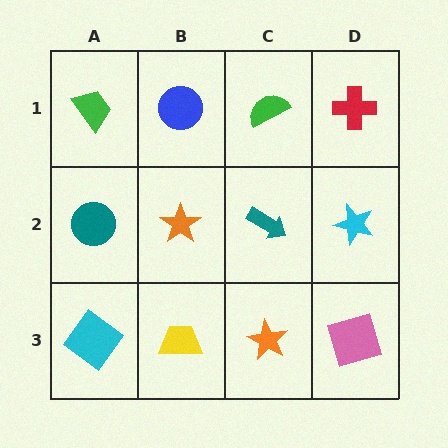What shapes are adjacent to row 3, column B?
An orange star (row 2, column B), a cyan diamond (row 3, column A), an orange star (row 3, column C).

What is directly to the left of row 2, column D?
A teal arrow.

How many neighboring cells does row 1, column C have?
3.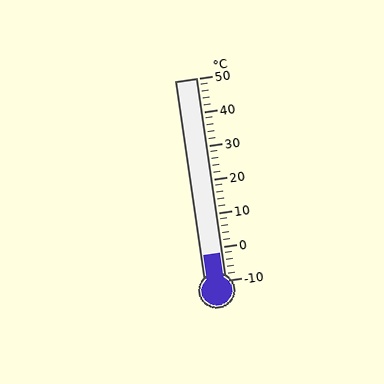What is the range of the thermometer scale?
The thermometer scale ranges from -10°C to 50°C.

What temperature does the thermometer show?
The thermometer shows approximately -2°C.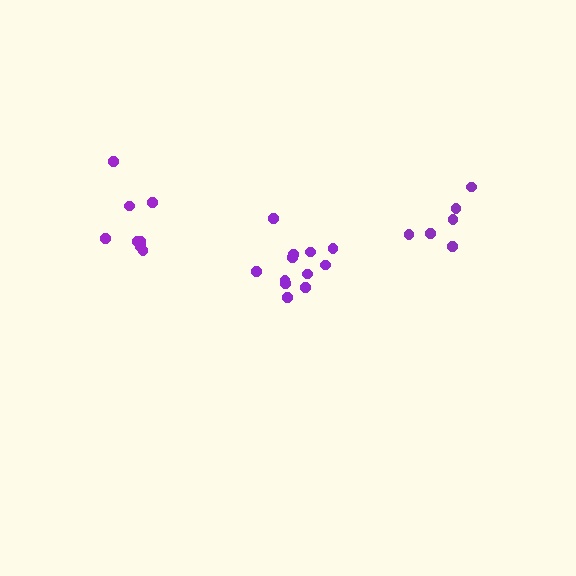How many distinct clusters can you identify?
There are 3 distinct clusters.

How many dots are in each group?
Group 1: 8 dots, Group 2: 6 dots, Group 3: 12 dots (26 total).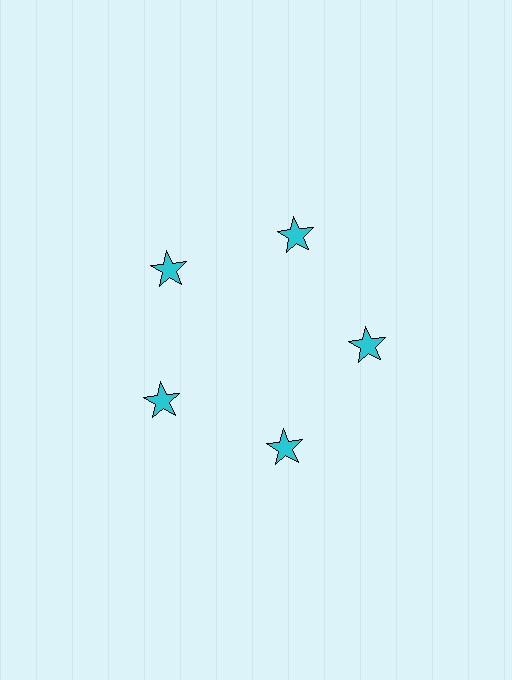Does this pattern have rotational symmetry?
Yes, this pattern has 5-fold rotational symmetry. It looks the same after rotating 72 degrees around the center.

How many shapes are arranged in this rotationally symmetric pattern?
There are 5 shapes, arranged in 5 groups of 1.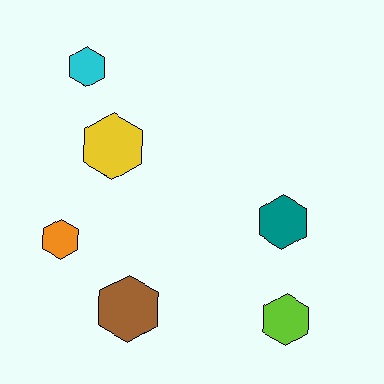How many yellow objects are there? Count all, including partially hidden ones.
There is 1 yellow object.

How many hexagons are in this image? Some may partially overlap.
There are 6 hexagons.